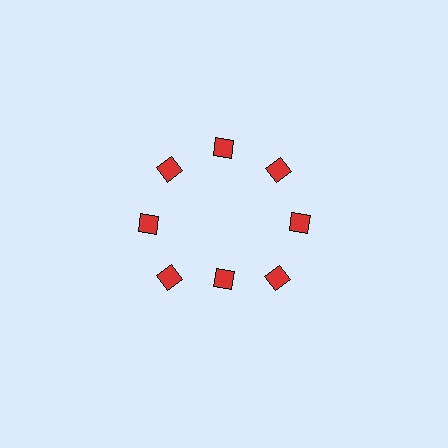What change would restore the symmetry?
The symmetry would be restored by moving it outward, back onto the ring so that all 8 squares sit at equal angles and equal distance from the center.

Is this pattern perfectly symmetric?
No. The 8 red squares are arranged in a ring, but one element near the 6 o'clock position is pulled inward toward the center, breaking the 8-fold rotational symmetry.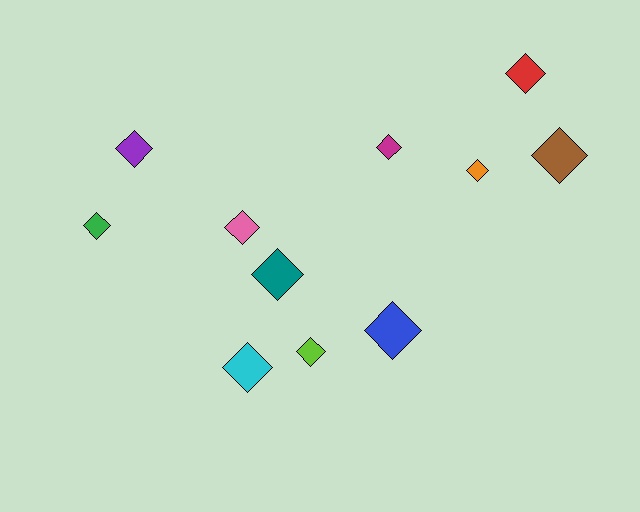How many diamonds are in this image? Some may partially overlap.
There are 11 diamonds.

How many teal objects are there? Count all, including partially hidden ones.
There is 1 teal object.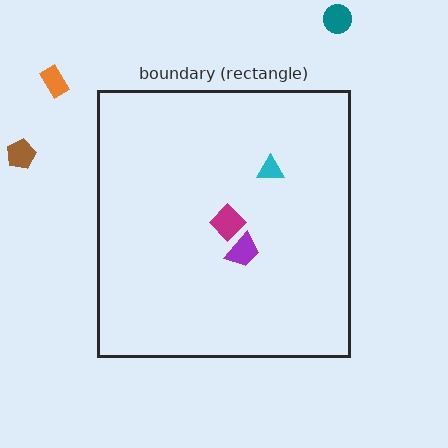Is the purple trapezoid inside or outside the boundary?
Inside.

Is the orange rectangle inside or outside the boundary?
Outside.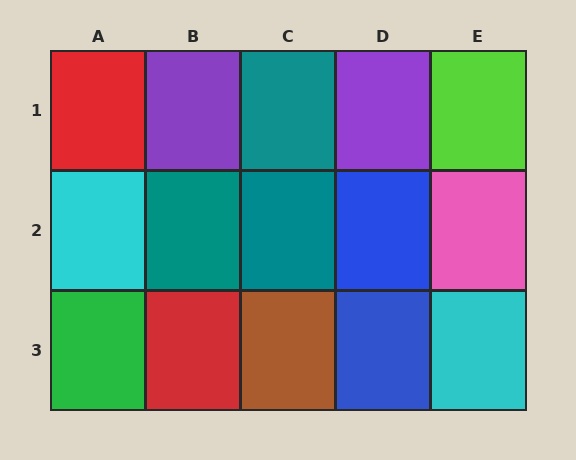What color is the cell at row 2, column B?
Teal.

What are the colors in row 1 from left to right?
Red, purple, teal, purple, lime.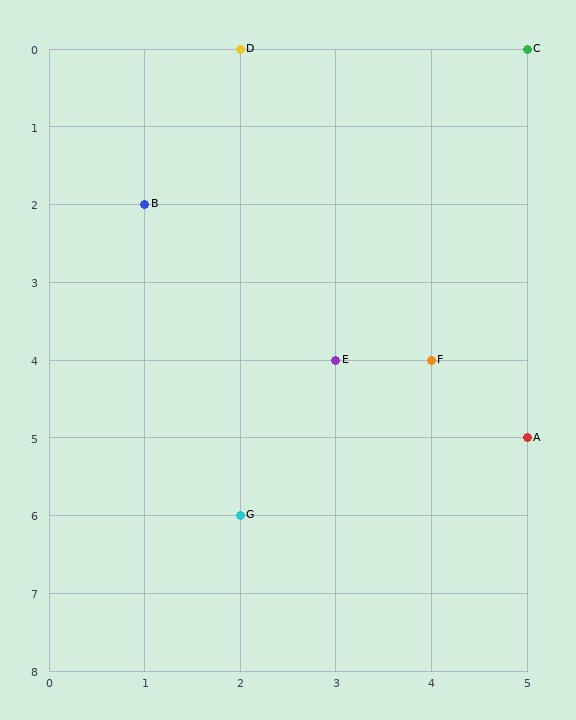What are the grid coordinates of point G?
Point G is at grid coordinates (2, 6).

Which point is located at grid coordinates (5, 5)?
Point A is at (5, 5).